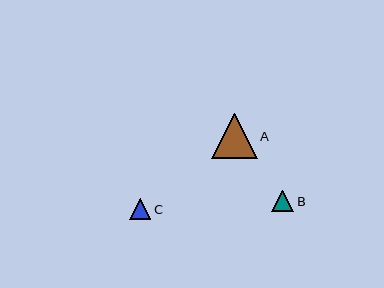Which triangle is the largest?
Triangle A is the largest with a size of approximately 45 pixels.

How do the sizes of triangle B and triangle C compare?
Triangle B and triangle C are approximately the same size.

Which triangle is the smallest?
Triangle C is the smallest with a size of approximately 22 pixels.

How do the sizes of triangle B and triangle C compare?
Triangle B and triangle C are approximately the same size.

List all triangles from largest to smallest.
From largest to smallest: A, B, C.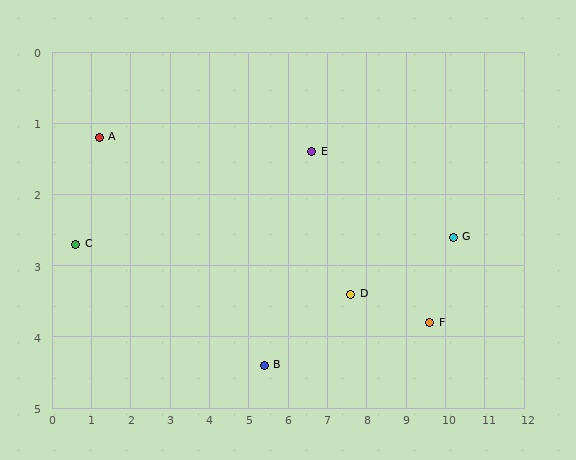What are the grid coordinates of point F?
Point F is at approximately (9.6, 3.8).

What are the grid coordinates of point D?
Point D is at approximately (7.6, 3.4).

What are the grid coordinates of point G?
Point G is at approximately (10.2, 2.6).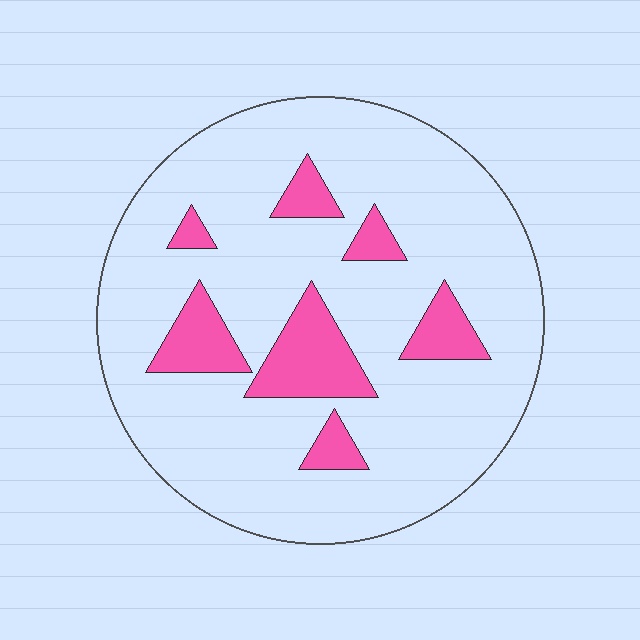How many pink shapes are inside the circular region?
7.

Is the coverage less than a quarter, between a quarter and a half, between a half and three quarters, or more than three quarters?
Less than a quarter.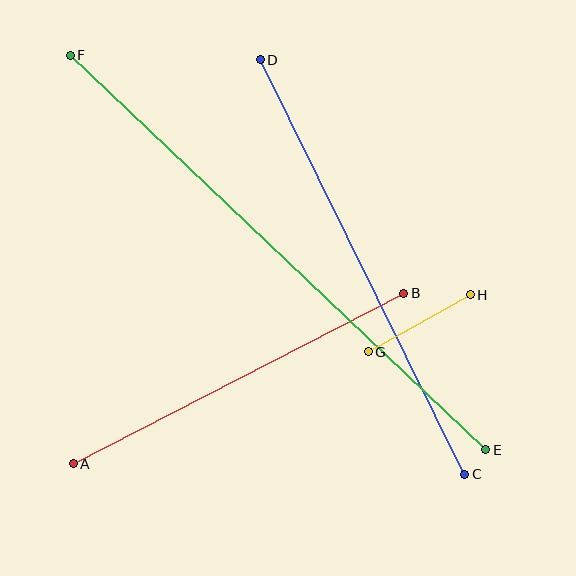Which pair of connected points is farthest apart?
Points E and F are farthest apart.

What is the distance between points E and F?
The distance is approximately 573 pixels.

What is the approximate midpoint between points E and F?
The midpoint is at approximately (278, 252) pixels.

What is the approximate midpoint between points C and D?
The midpoint is at approximately (362, 267) pixels.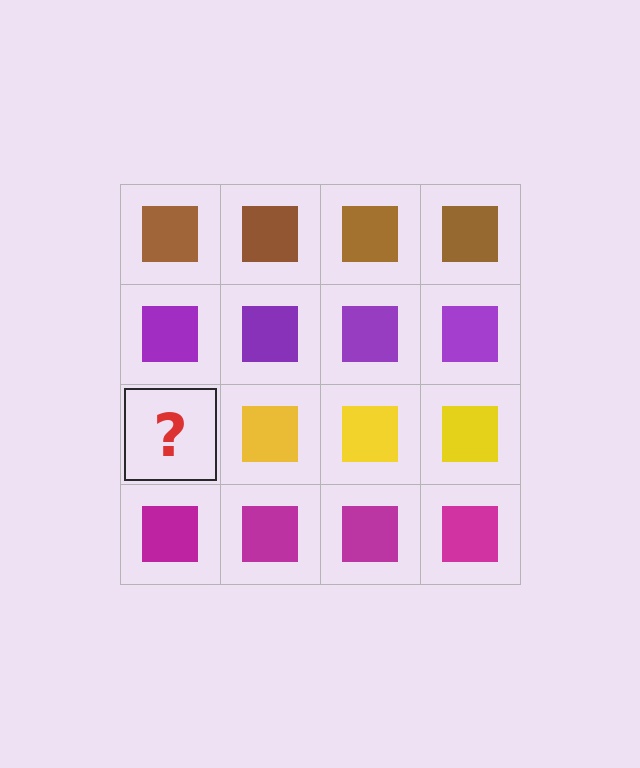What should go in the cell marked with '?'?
The missing cell should contain a yellow square.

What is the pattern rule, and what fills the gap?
The rule is that each row has a consistent color. The gap should be filled with a yellow square.